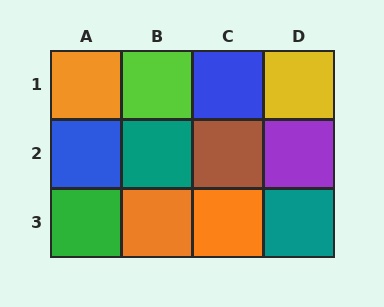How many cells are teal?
2 cells are teal.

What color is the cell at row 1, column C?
Blue.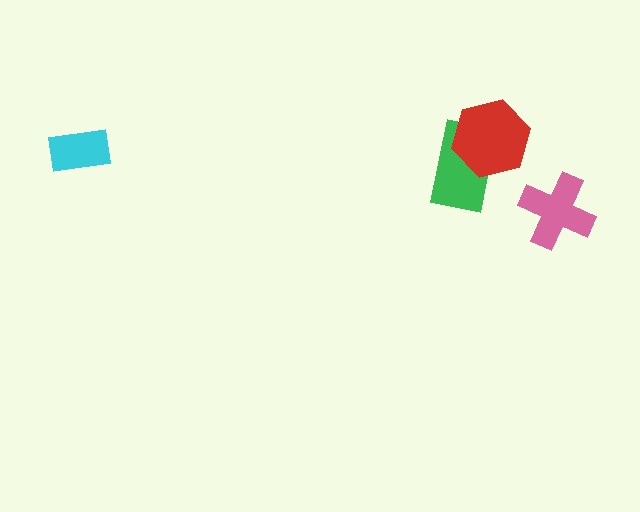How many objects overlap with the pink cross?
0 objects overlap with the pink cross.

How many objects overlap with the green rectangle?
1 object overlaps with the green rectangle.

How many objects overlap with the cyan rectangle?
0 objects overlap with the cyan rectangle.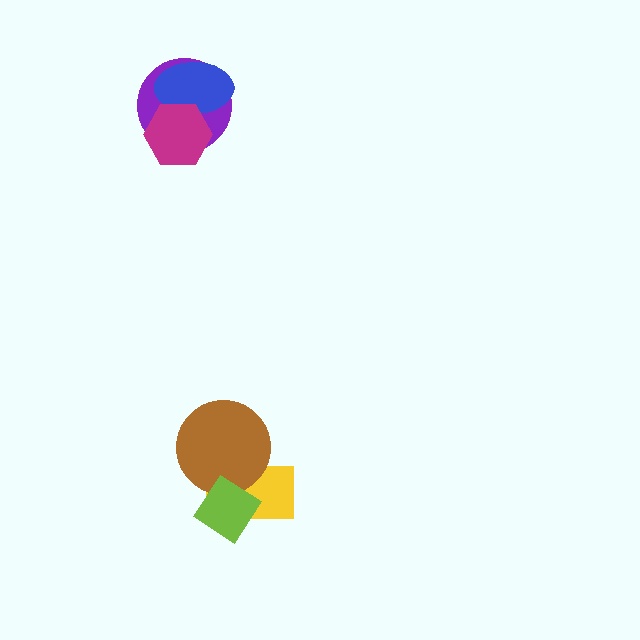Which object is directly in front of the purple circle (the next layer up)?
The blue ellipse is directly in front of the purple circle.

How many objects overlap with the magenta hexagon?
2 objects overlap with the magenta hexagon.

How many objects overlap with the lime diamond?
2 objects overlap with the lime diamond.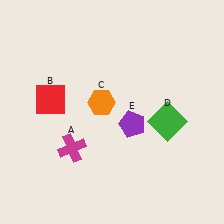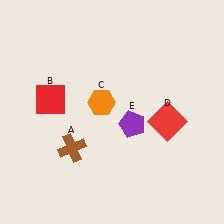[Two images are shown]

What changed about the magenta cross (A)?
In Image 1, A is magenta. In Image 2, it changed to brown.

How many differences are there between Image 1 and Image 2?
There are 2 differences between the two images.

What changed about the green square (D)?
In Image 1, D is green. In Image 2, it changed to red.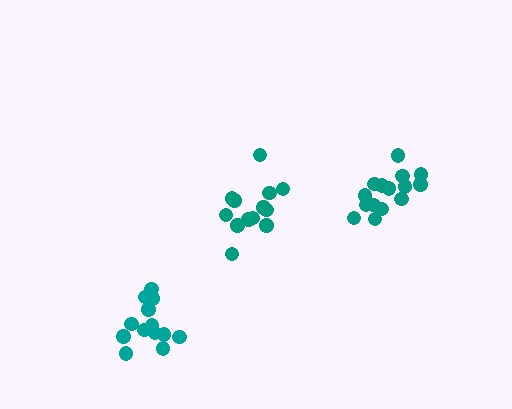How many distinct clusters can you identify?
There are 3 distinct clusters.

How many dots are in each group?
Group 1: 13 dots, Group 2: 13 dots, Group 3: 15 dots (41 total).